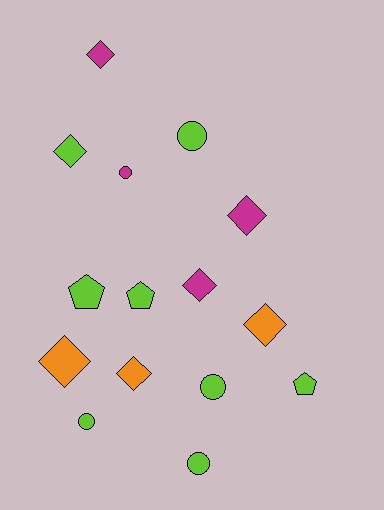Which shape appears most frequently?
Diamond, with 7 objects.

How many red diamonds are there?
There are no red diamonds.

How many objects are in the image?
There are 15 objects.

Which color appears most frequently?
Lime, with 8 objects.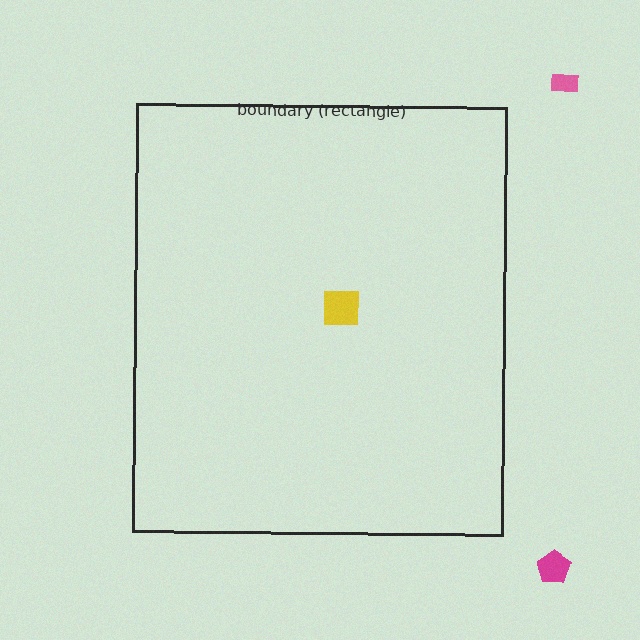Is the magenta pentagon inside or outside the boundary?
Outside.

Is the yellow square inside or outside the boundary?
Inside.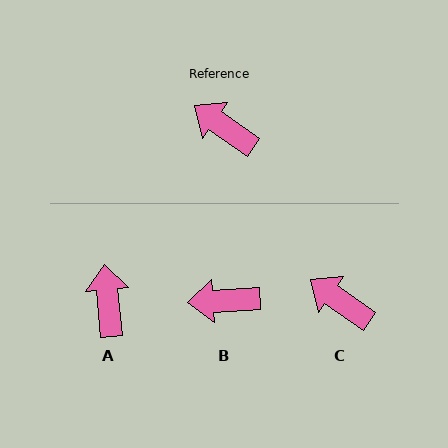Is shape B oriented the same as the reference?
No, it is off by about 39 degrees.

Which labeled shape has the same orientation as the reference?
C.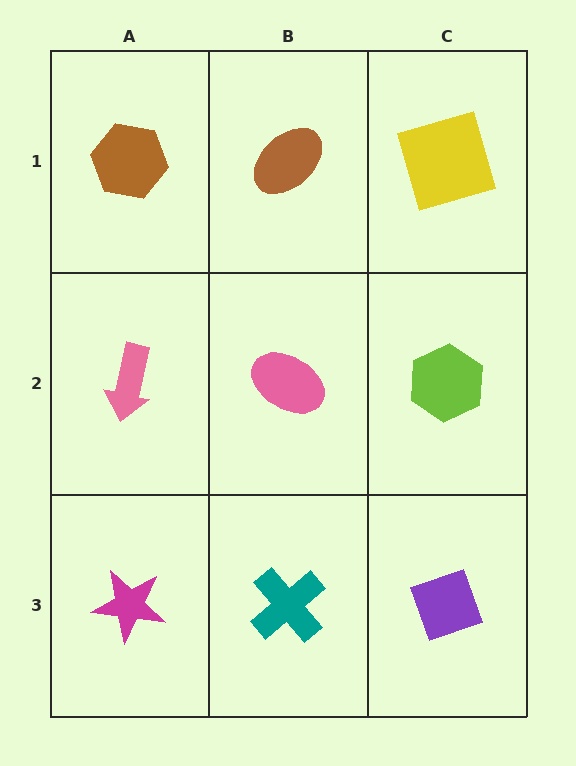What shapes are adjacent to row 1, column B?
A pink ellipse (row 2, column B), a brown hexagon (row 1, column A), a yellow square (row 1, column C).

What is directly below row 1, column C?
A lime hexagon.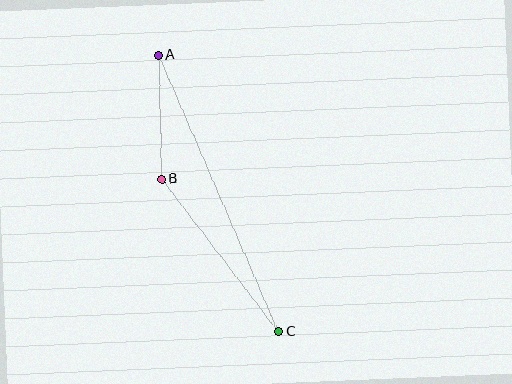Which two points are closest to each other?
Points A and B are closest to each other.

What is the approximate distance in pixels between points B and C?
The distance between B and C is approximately 192 pixels.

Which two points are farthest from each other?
Points A and C are farthest from each other.